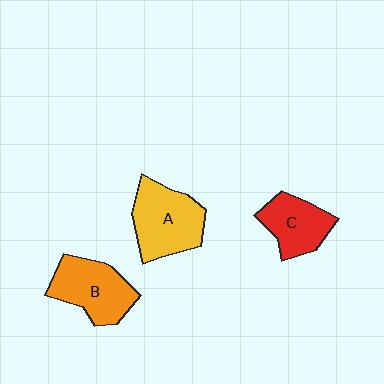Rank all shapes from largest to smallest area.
From largest to smallest: A (yellow), B (orange), C (red).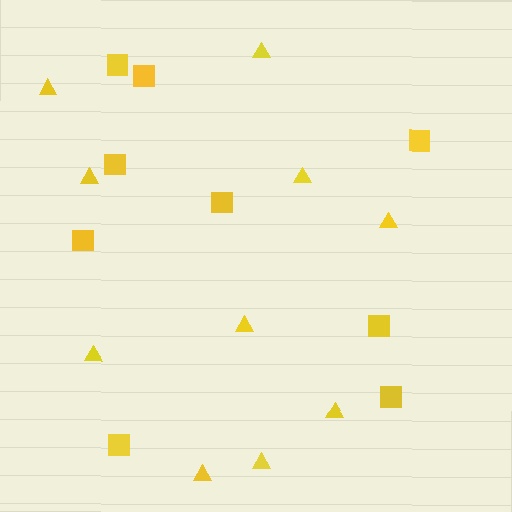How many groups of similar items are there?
There are 2 groups: one group of triangles (10) and one group of squares (9).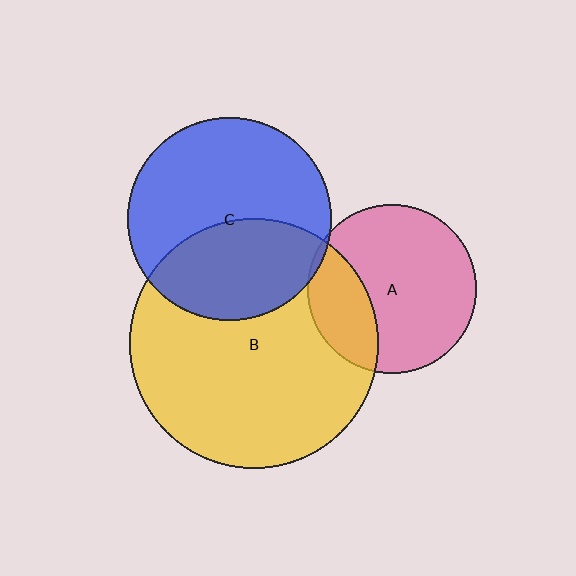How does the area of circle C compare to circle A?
Approximately 1.5 times.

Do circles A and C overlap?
Yes.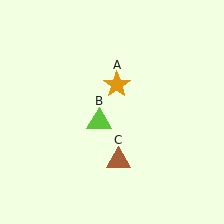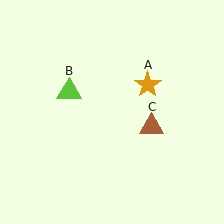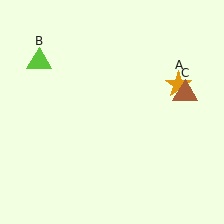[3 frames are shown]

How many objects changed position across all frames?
3 objects changed position: orange star (object A), lime triangle (object B), brown triangle (object C).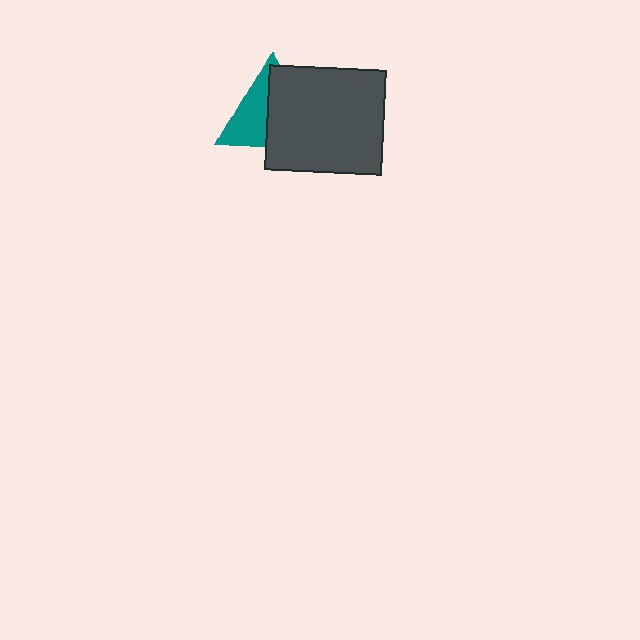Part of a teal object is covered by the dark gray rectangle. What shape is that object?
It is a triangle.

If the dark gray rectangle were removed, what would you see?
You would see the complete teal triangle.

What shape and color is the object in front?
The object in front is a dark gray rectangle.